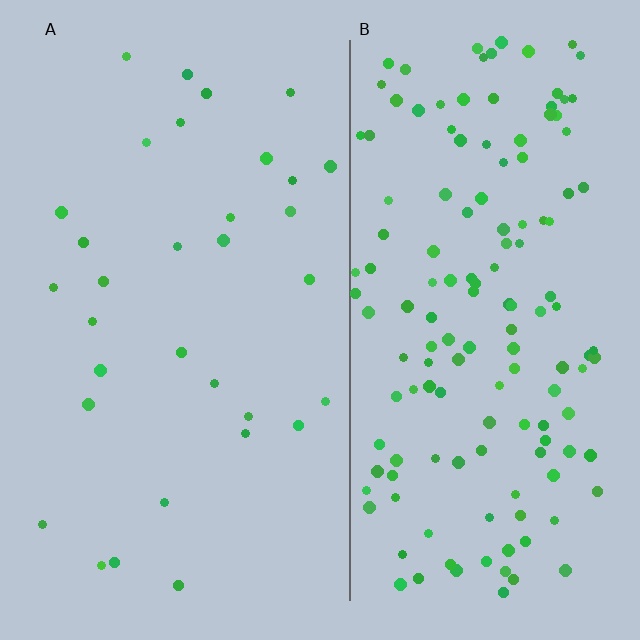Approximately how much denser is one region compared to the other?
Approximately 4.6× — region B over region A.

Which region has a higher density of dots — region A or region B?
B (the right).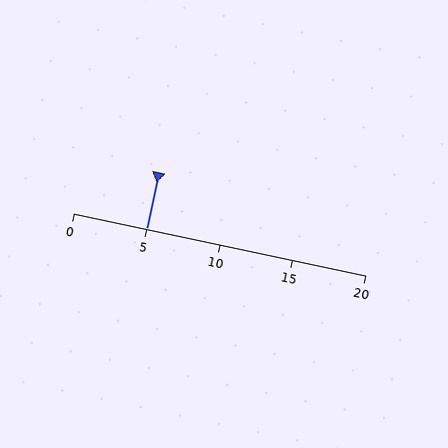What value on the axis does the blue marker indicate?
The marker indicates approximately 5.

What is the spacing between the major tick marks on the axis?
The major ticks are spaced 5 apart.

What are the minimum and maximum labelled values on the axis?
The axis runs from 0 to 20.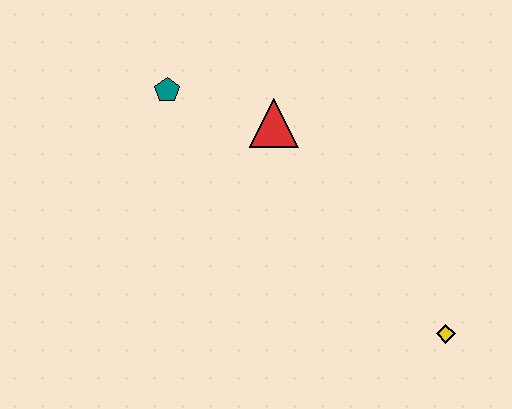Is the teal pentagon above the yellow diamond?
Yes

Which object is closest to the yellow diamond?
The red triangle is closest to the yellow diamond.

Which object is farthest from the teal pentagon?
The yellow diamond is farthest from the teal pentagon.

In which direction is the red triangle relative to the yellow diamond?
The red triangle is above the yellow diamond.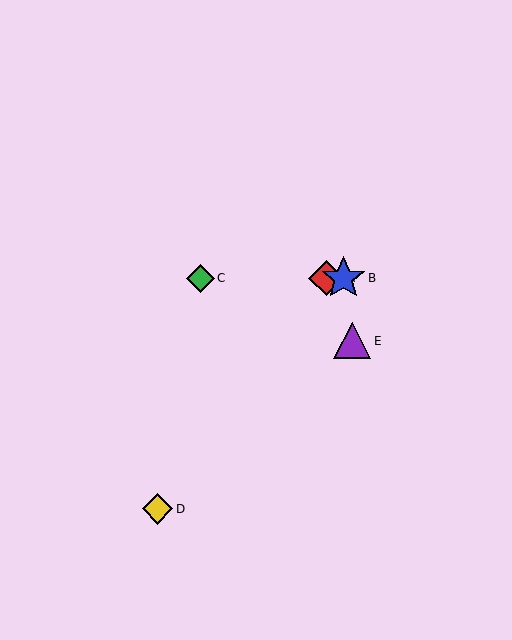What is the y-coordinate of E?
Object E is at y≈341.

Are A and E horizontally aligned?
No, A is at y≈278 and E is at y≈341.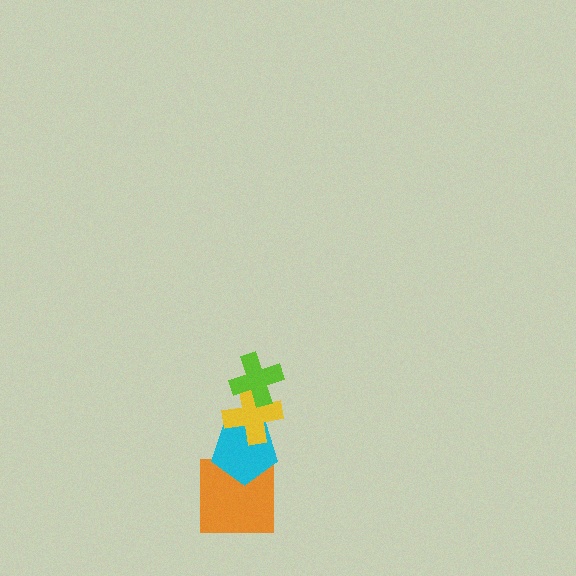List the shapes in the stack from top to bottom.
From top to bottom: the lime cross, the yellow cross, the cyan pentagon, the orange square.